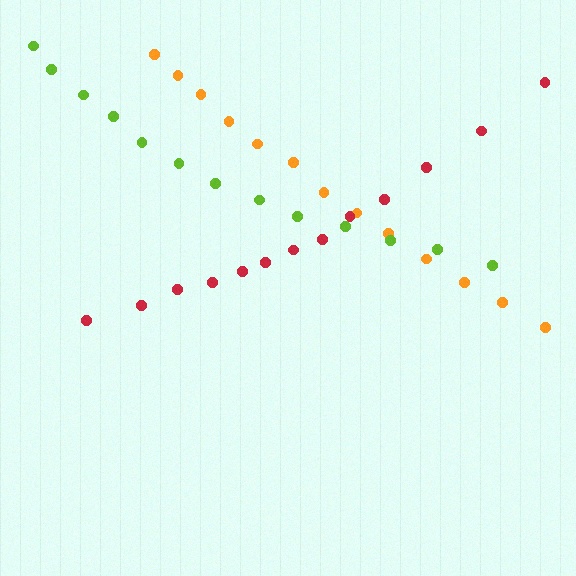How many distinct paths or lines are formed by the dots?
There are 3 distinct paths.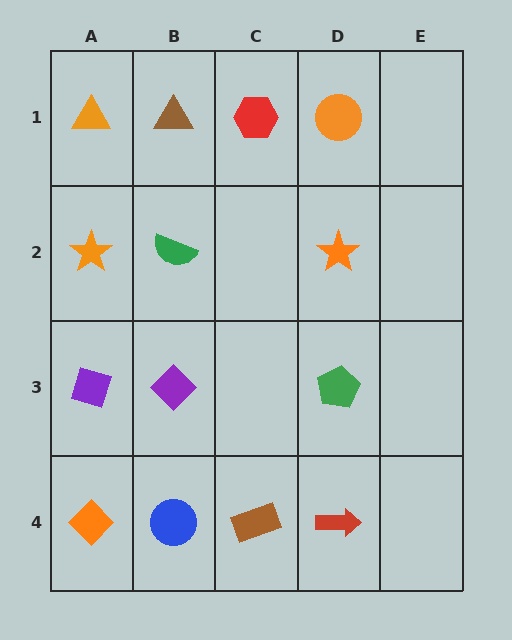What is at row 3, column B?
A purple diamond.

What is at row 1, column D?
An orange circle.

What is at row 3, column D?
A green pentagon.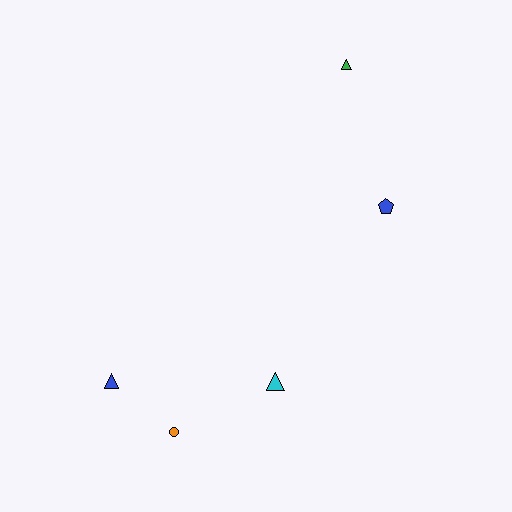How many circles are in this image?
There is 1 circle.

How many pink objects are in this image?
There are no pink objects.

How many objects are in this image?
There are 5 objects.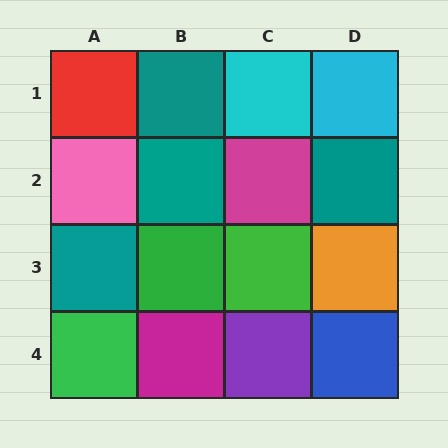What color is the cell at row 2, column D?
Teal.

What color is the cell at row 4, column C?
Purple.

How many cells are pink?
1 cell is pink.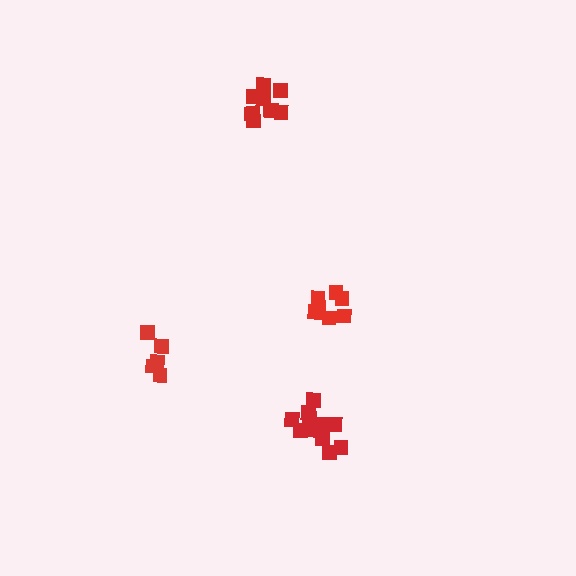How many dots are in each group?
Group 1: 5 dots, Group 2: 7 dots, Group 3: 9 dots, Group 4: 11 dots (32 total).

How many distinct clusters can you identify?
There are 4 distinct clusters.